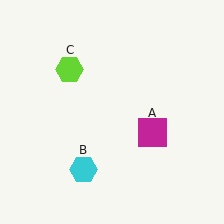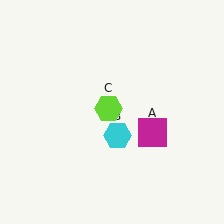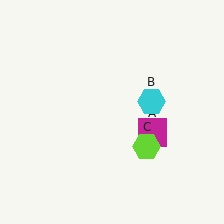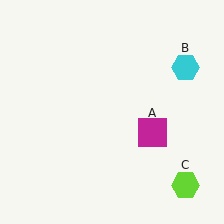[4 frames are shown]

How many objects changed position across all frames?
2 objects changed position: cyan hexagon (object B), lime hexagon (object C).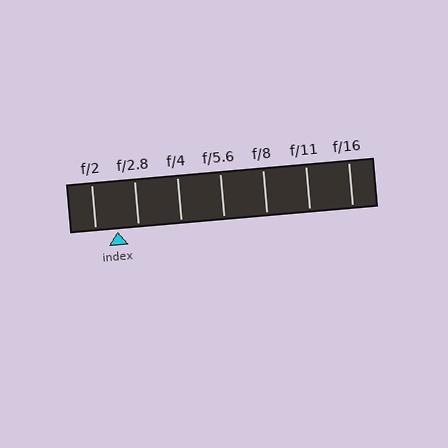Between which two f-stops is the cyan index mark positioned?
The index mark is between f/2 and f/2.8.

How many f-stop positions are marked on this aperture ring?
There are 7 f-stop positions marked.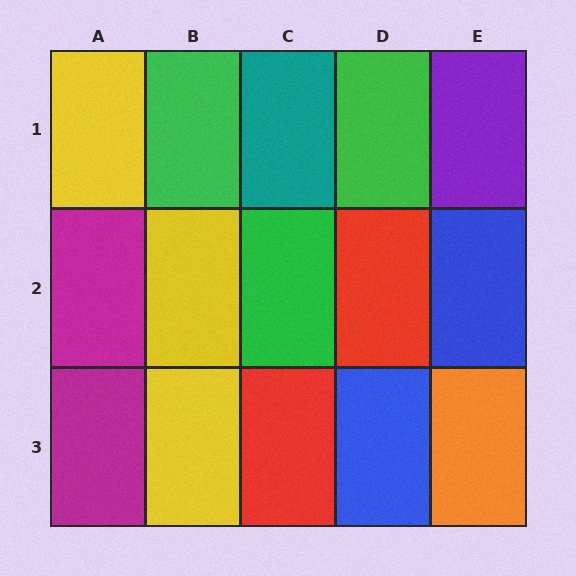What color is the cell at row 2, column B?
Yellow.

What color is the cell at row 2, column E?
Blue.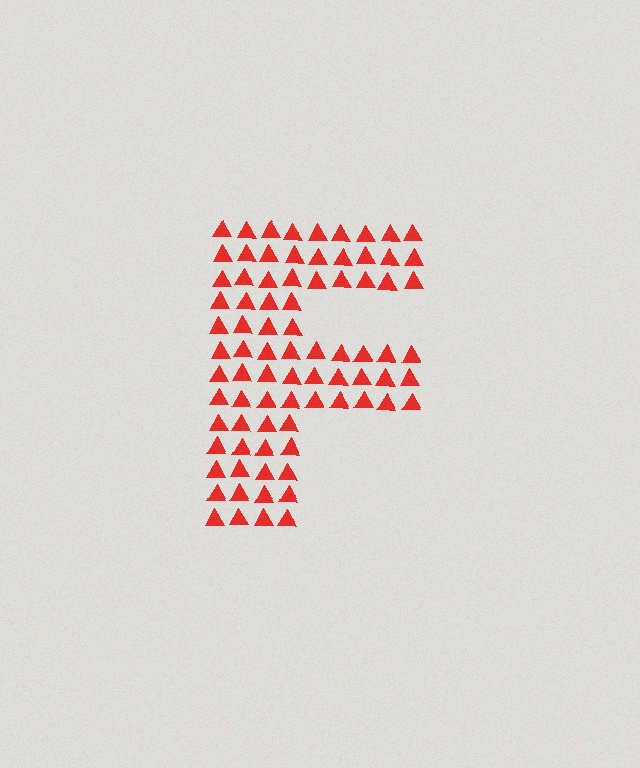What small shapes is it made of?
It is made of small triangles.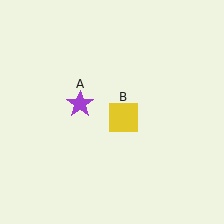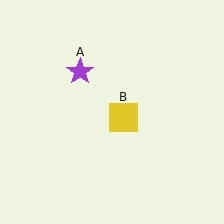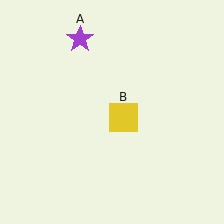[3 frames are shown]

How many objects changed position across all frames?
1 object changed position: purple star (object A).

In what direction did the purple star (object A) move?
The purple star (object A) moved up.